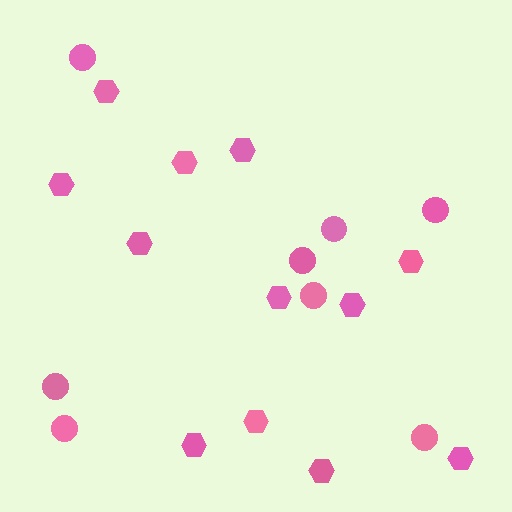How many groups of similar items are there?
There are 2 groups: one group of hexagons (12) and one group of circles (8).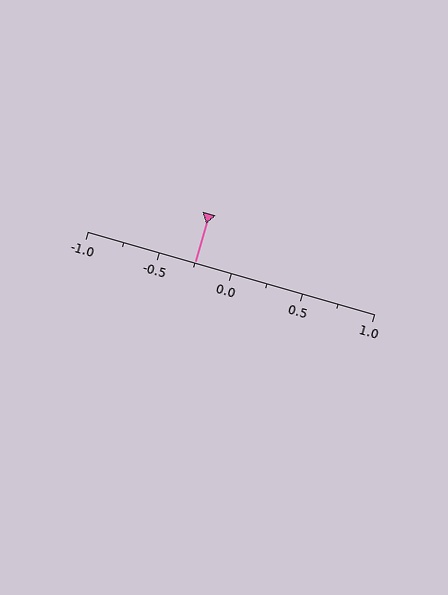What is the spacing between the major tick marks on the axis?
The major ticks are spaced 0.5 apart.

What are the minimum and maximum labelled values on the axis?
The axis runs from -1.0 to 1.0.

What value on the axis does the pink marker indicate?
The marker indicates approximately -0.25.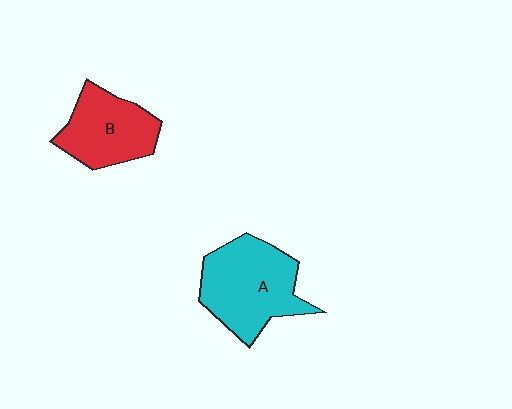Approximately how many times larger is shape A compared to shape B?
Approximately 1.3 times.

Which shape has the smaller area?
Shape B (red).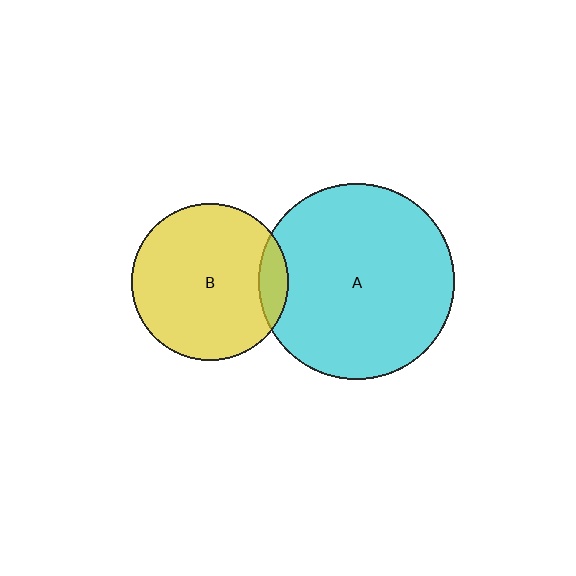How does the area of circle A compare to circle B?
Approximately 1.6 times.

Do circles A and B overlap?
Yes.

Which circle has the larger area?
Circle A (cyan).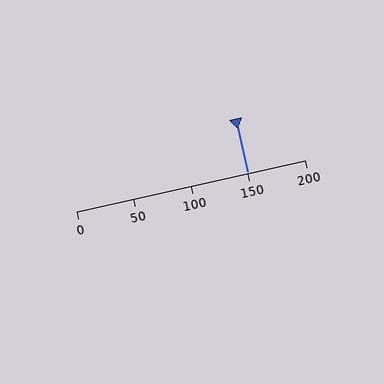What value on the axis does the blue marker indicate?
The marker indicates approximately 150.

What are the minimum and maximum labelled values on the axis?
The axis runs from 0 to 200.